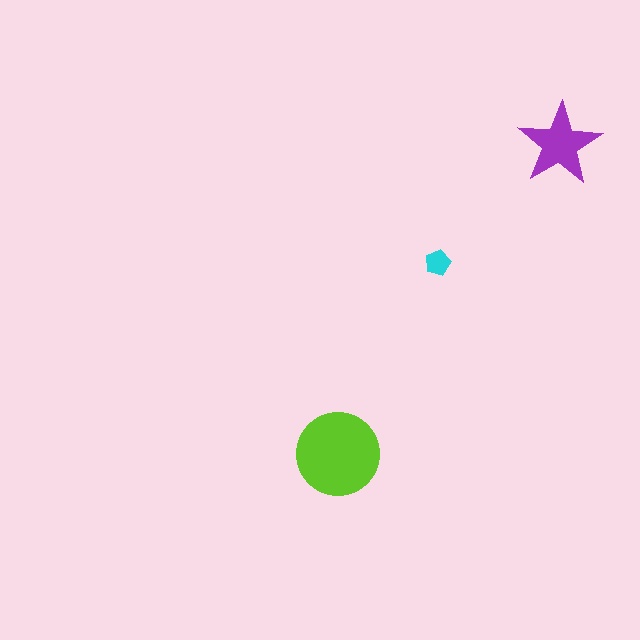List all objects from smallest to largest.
The cyan pentagon, the purple star, the lime circle.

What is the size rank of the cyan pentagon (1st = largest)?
3rd.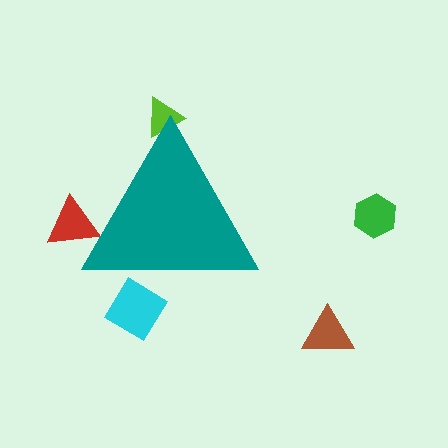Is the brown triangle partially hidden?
No, the brown triangle is fully visible.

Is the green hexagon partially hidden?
No, the green hexagon is fully visible.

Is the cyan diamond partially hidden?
Yes, the cyan diamond is partially hidden behind the teal triangle.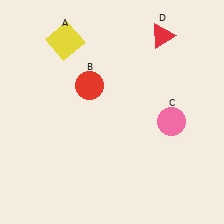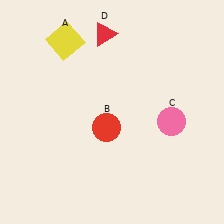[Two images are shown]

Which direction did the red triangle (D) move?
The red triangle (D) moved left.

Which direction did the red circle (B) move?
The red circle (B) moved down.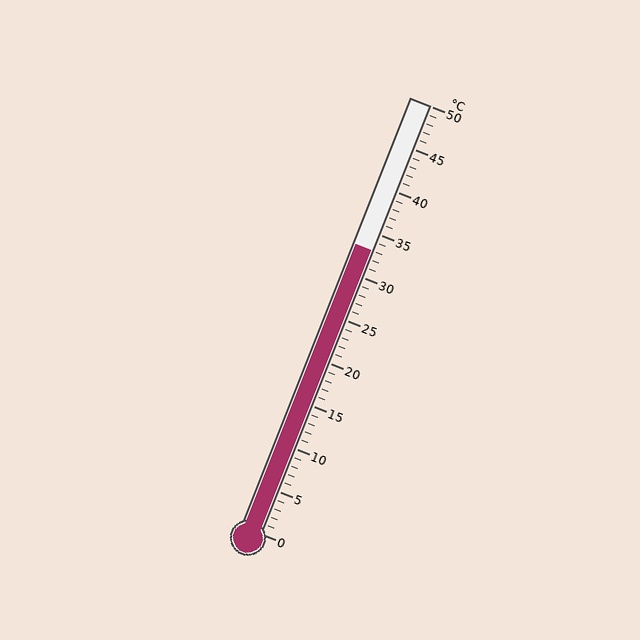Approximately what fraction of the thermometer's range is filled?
The thermometer is filled to approximately 65% of its range.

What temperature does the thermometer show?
The thermometer shows approximately 33°C.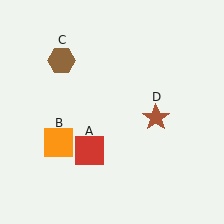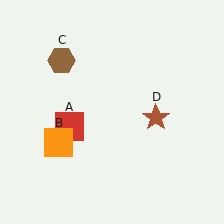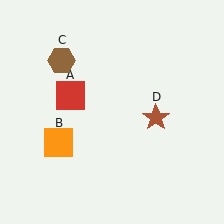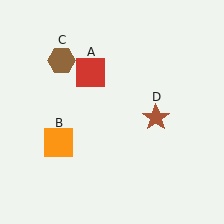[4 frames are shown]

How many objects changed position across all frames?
1 object changed position: red square (object A).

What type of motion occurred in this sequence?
The red square (object A) rotated clockwise around the center of the scene.